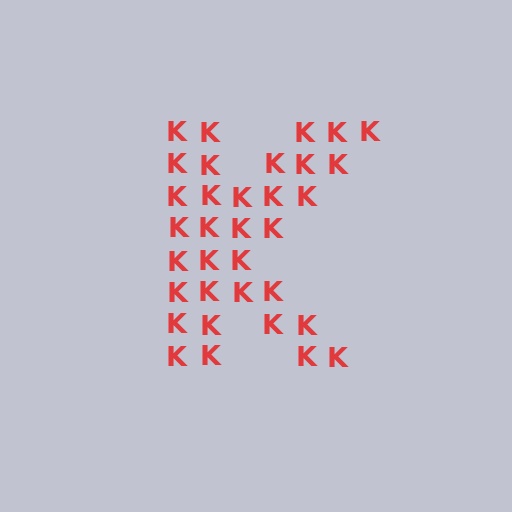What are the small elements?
The small elements are letter K's.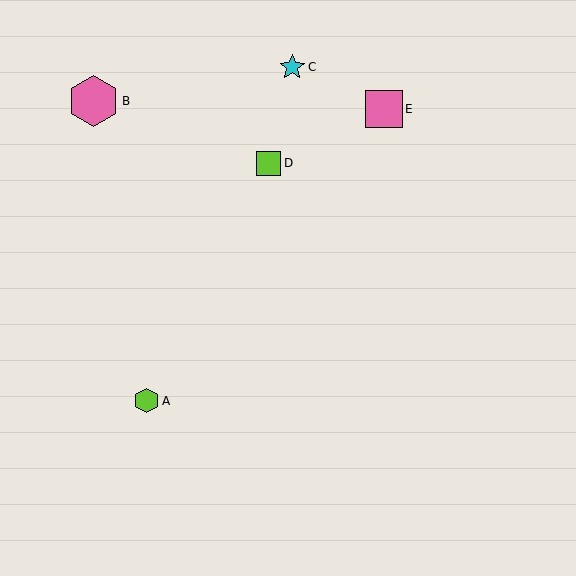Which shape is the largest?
The pink hexagon (labeled B) is the largest.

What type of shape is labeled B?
Shape B is a pink hexagon.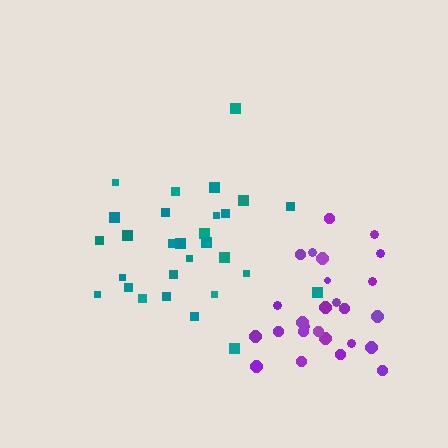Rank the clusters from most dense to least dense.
purple, teal.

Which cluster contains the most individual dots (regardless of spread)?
Teal (29).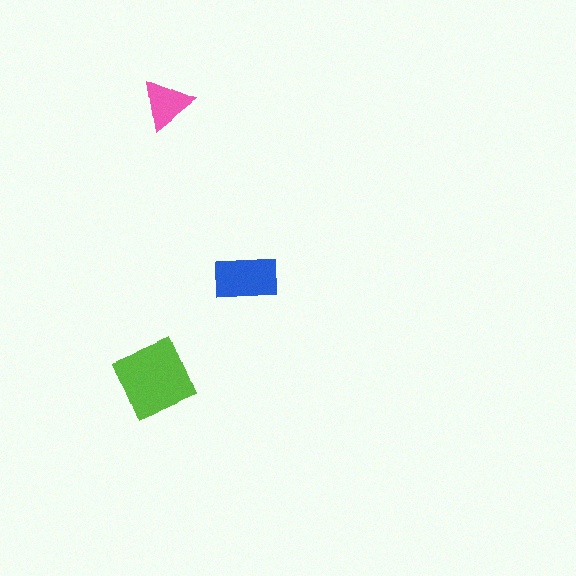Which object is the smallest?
The pink triangle.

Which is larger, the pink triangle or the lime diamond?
The lime diamond.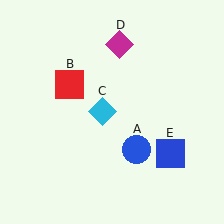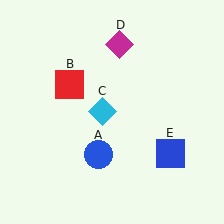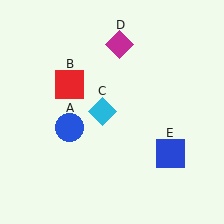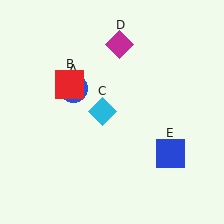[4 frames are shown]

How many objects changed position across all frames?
1 object changed position: blue circle (object A).